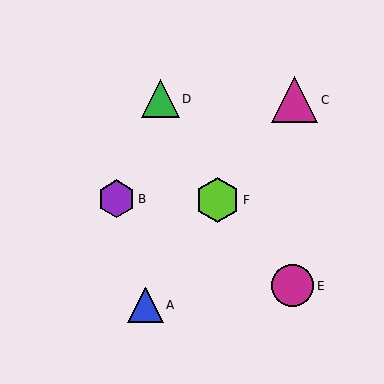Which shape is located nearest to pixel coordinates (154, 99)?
The green triangle (labeled D) at (160, 99) is nearest to that location.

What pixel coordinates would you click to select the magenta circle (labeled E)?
Click at (293, 286) to select the magenta circle E.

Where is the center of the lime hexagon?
The center of the lime hexagon is at (217, 200).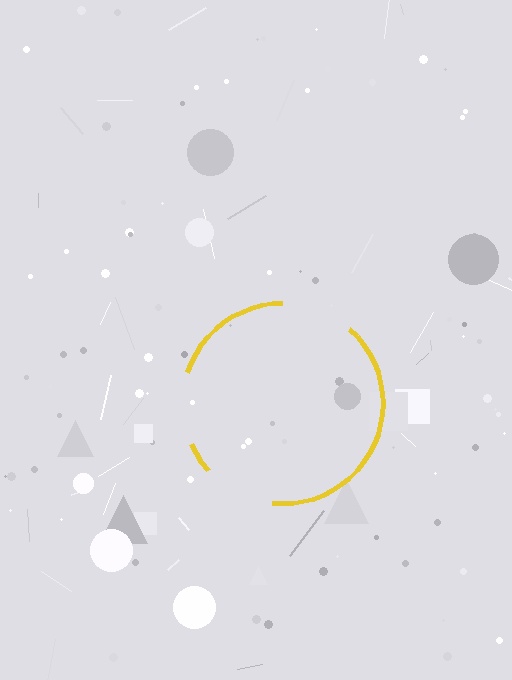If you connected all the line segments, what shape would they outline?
They would outline a circle.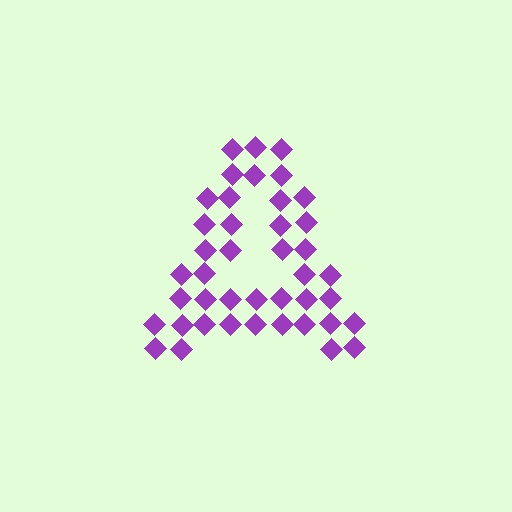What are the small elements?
The small elements are diamonds.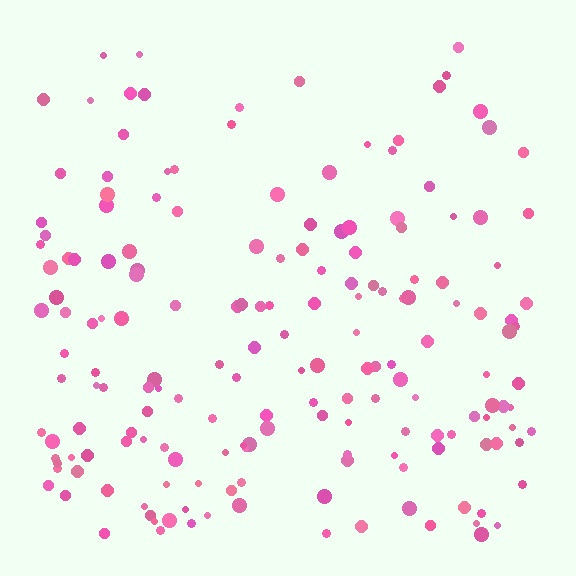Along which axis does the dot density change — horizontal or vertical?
Vertical.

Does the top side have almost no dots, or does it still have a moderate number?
Still a moderate number, just noticeably fewer than the bottom.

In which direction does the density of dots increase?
From top to bottom, with the bottom side densest.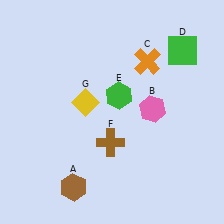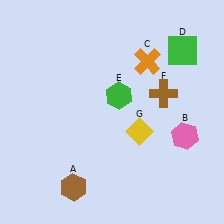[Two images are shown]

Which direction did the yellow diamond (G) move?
The yellow diamond (G) moved right.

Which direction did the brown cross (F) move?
The brown cross (F) moved right.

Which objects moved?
The objects that moved are: the pink hexagon (B), the brown cross (F), the yellow diamond (G).